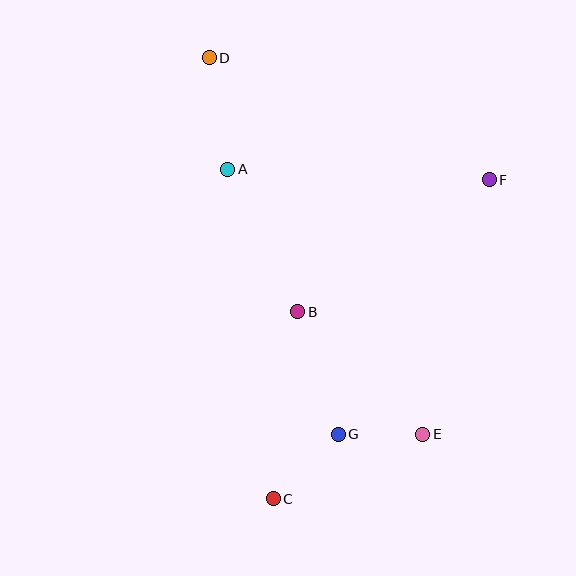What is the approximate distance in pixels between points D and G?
The distance between D and G is approximately 398 pixels.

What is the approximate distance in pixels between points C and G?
The distance between C and G is approximately 91 pixels.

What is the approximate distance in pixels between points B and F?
The distance between B and F is approximately 232 pixels.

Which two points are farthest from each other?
Points C and D are farthest from each other.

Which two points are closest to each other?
Points E and G are closest to each other.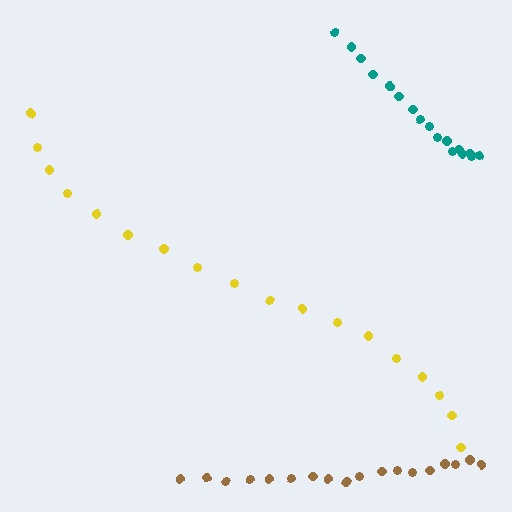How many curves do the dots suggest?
There are 3 distinct paths.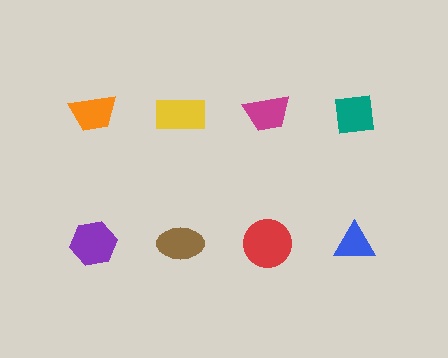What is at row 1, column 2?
A yellow rectangle.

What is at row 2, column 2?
A brown ellipse.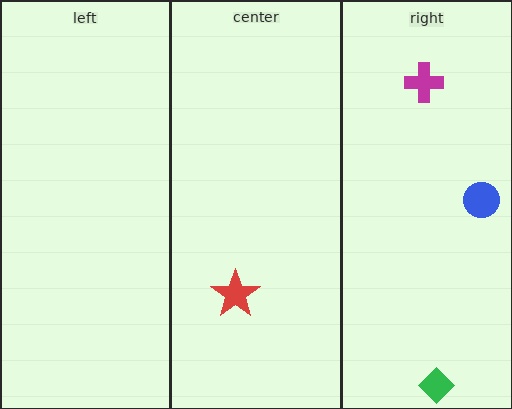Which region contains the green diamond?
The right region.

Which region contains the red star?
The center region.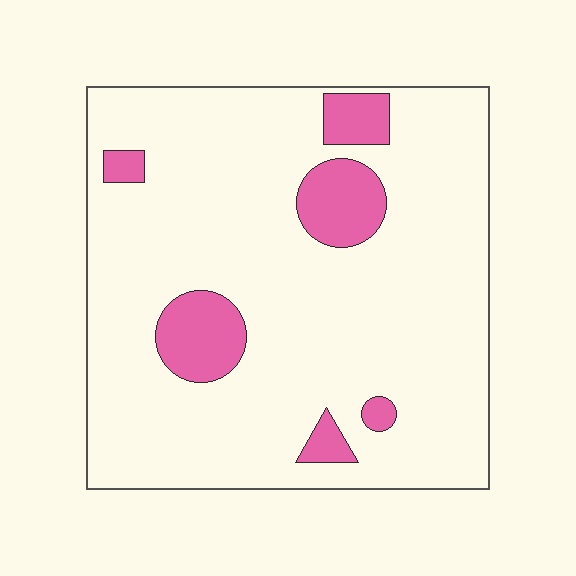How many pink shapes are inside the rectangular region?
6.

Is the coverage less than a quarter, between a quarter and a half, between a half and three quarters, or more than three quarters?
Less than a quarter.